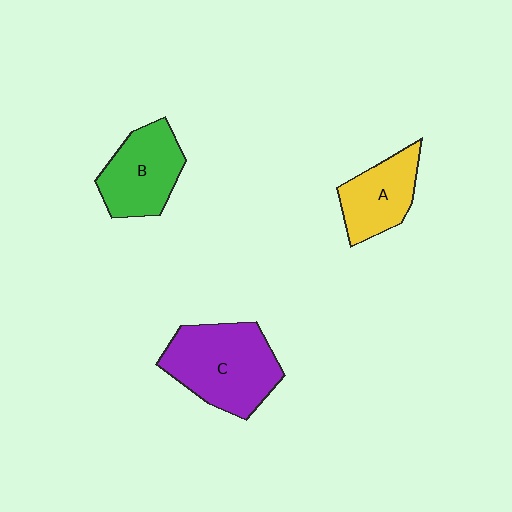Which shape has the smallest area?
Shape A (yellow).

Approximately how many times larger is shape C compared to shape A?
Approximately 1.6 times.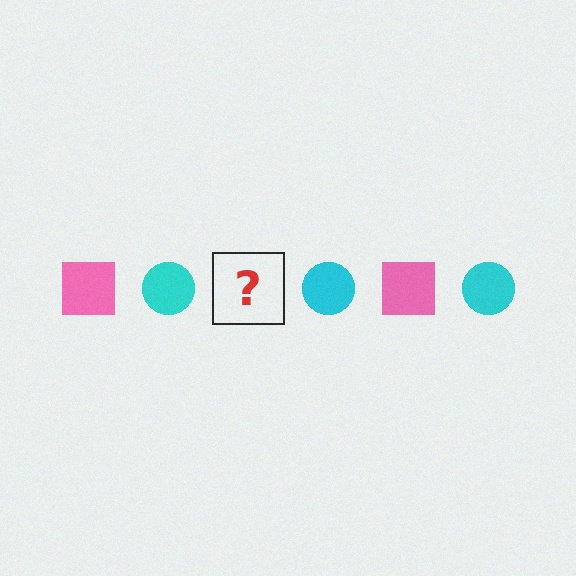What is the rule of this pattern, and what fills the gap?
The rule is that the pattern alternates between pink square and cyan circle. The gap should be filled with a pink square.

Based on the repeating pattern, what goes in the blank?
The blank should be a pink square.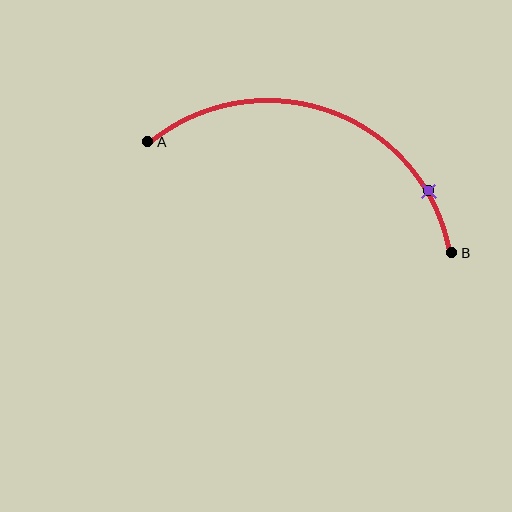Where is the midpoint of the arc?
The arc midpoint is the point on the curve farthest from the straight line joining A and B. It sits above that line.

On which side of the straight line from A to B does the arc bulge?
The arc bulges above the straight line connecting A and B.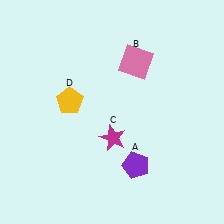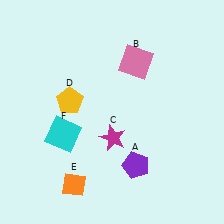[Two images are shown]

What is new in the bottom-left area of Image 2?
An orange diamond (E) was added in the bottom-left area of Image 2.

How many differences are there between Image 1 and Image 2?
There are 2 differences between the two images.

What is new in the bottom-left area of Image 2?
A cyan square (F) was added in the bottom-left area of Image 2.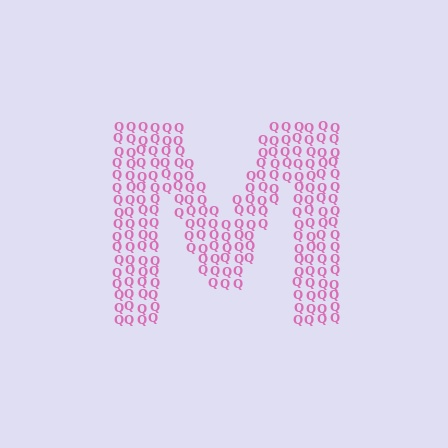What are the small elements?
The small elements are letter Q's.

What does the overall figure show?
The overall figure shows the letter M.